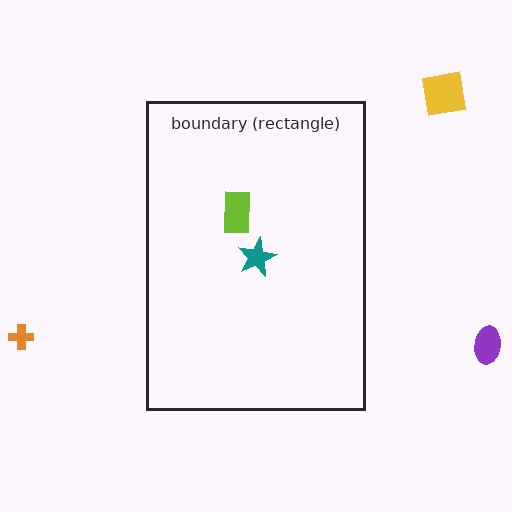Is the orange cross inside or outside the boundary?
Outside.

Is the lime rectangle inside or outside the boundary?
Inside.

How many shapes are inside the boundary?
2 inside, 3 outside.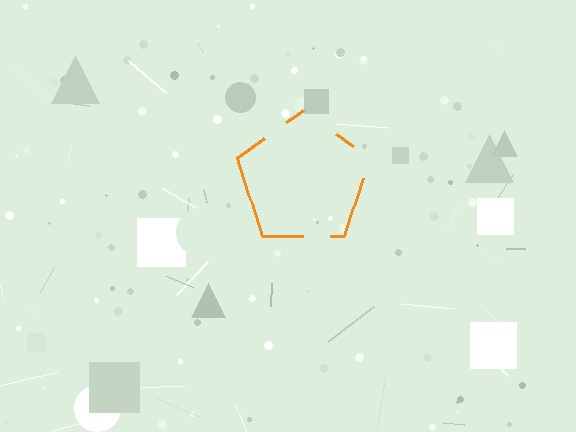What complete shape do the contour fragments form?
The contour fragments form a pentagon.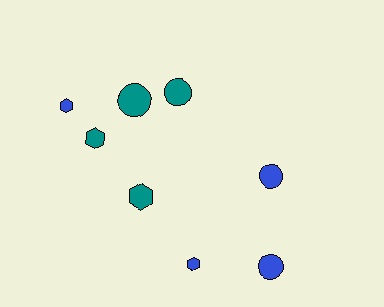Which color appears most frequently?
Blue, with 4 objects.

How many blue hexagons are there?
There are 2 blue hexagons.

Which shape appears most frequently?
Hexagon, with 4 objects.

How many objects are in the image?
There are 8 objects.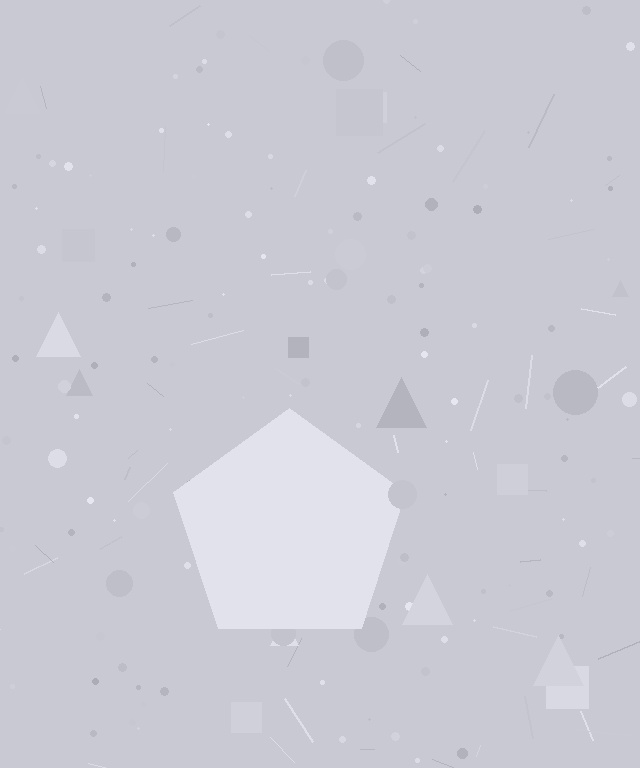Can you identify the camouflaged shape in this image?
The camouflaged shape is a pentagon.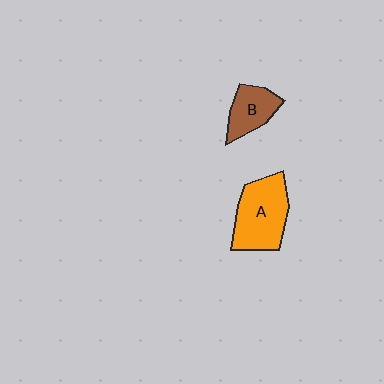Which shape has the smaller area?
Shape B (brown).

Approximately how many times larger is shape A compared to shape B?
Approximately 1.7 times.